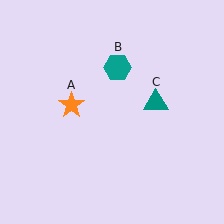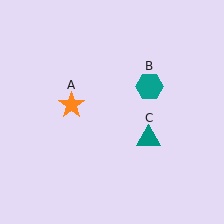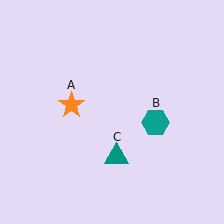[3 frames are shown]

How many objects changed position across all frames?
2 objects changed position: teal hexagon (object B), teal triangle (object C).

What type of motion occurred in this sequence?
The teal hexagon (object B), teal triangle (object C) rotated clockwise around the center of the scene.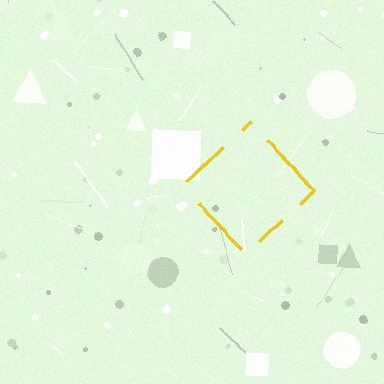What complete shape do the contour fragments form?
The contour fragments form a diamond.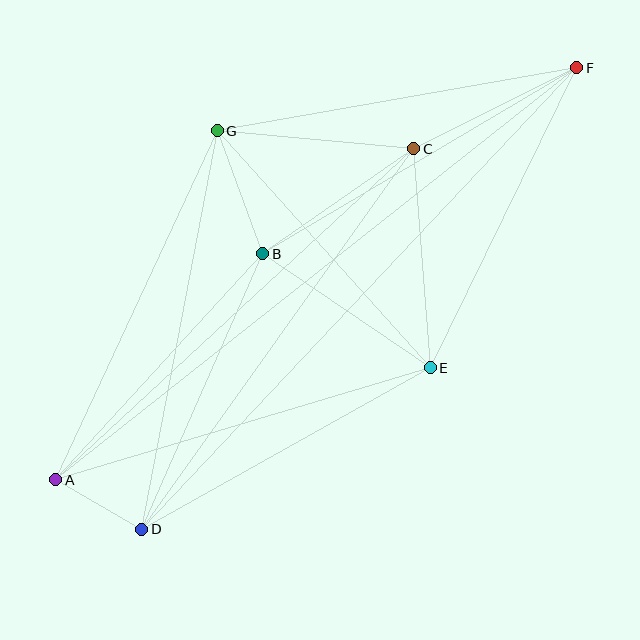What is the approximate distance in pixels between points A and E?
The distance between A and E is approximately 391 pixels.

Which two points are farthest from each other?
Points A and F are farthest from each other.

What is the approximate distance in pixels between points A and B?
The distance between A and B is approximately 307 pixels.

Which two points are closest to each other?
Points A and D are closest to each other.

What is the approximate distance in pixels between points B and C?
The distance between B and C is approximately 184 pixels.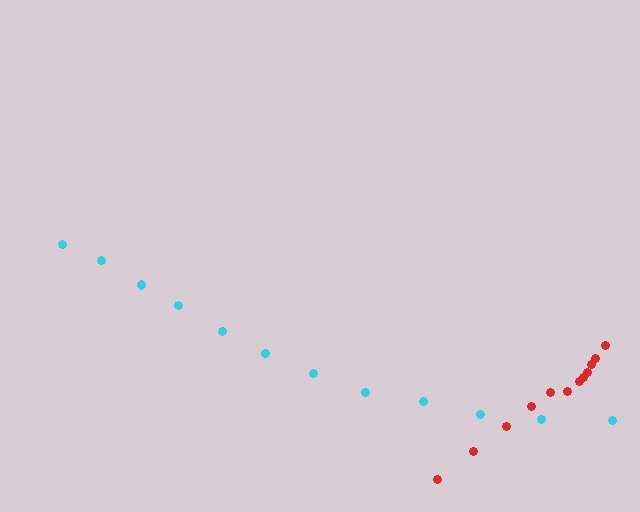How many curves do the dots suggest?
There are 2 distinct paths.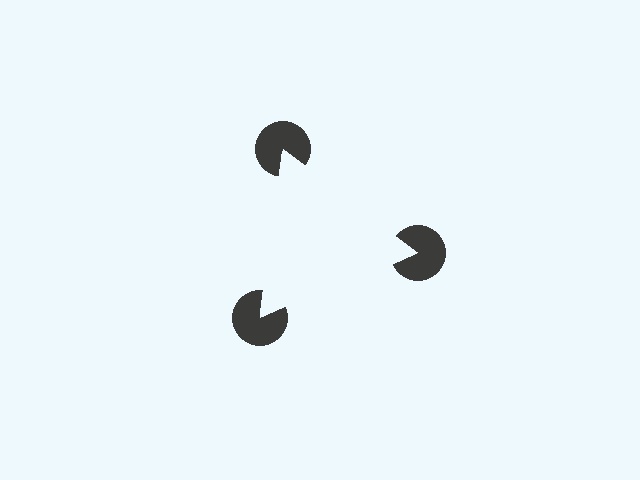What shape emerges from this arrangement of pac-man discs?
An illusory triangle — its edges are inferred from the aligned wedge cuts in the pac-man discs, not physically drawn.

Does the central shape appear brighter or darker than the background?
It typically appears slightly brighter than the background, even though no actual brightness change is drawn.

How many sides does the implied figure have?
3 sides.